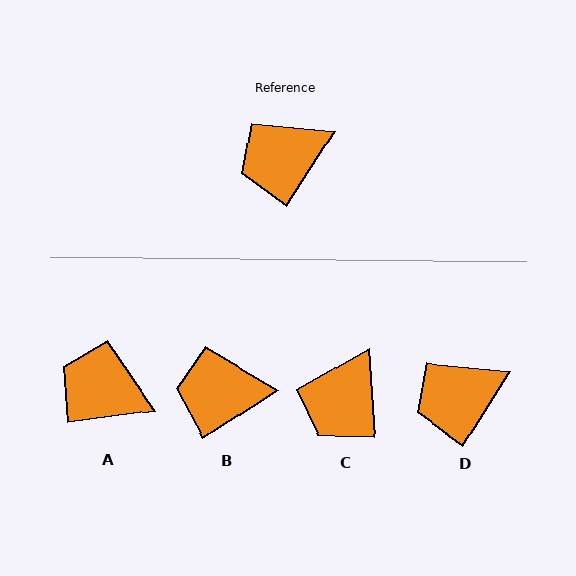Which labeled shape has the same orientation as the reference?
D.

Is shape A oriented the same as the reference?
No, it is off by about 50 degrees.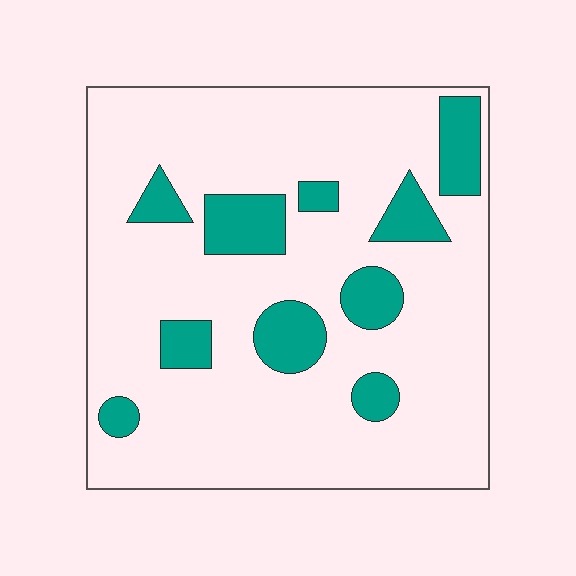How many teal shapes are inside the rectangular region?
10.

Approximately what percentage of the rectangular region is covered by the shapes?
Approximately 20%.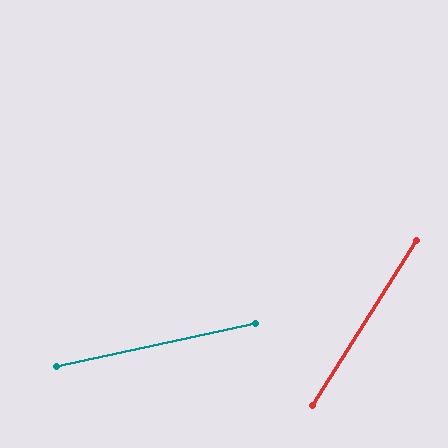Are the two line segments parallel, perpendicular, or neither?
Neither parallel nor perpendicular — they differ by about 45°.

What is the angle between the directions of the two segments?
Approximately 45 degrees.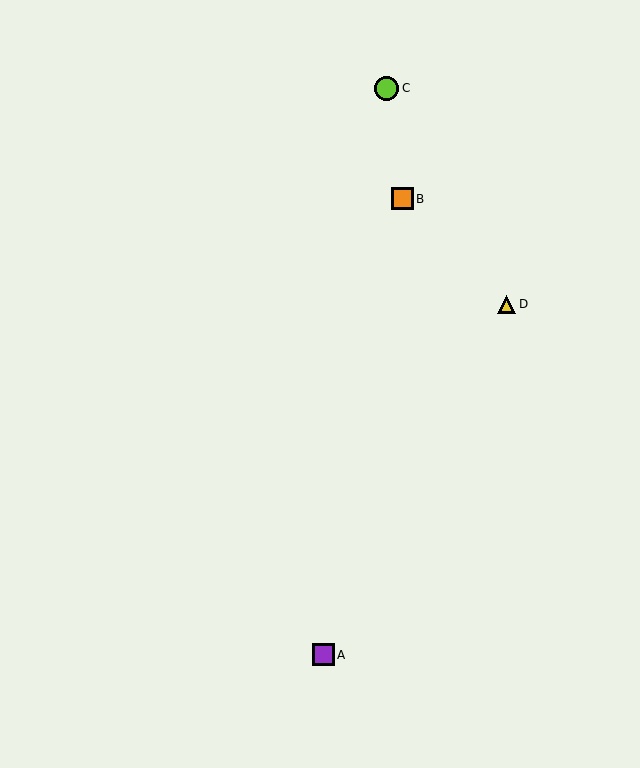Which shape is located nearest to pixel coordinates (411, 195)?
The orange square (labeled B) at (403, 199) is nearest to that location.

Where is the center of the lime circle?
The center of the lime circle is at (387, 88).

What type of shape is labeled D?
Shape D is a yellow triangle.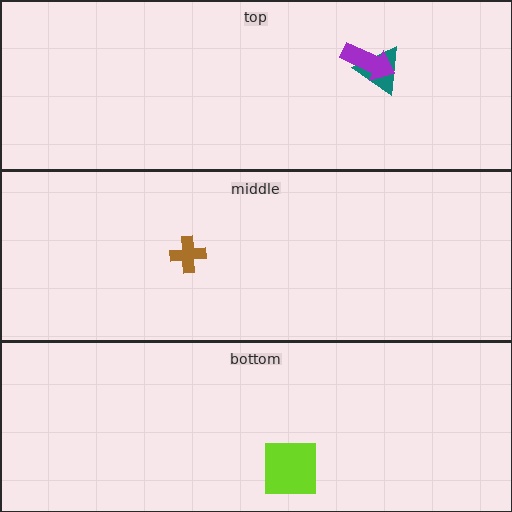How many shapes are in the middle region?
1.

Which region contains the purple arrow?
The top region.